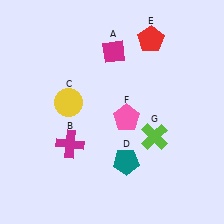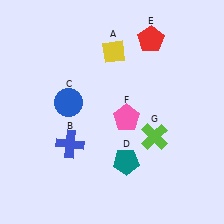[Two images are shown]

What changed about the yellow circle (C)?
In Image 1, C is yellow. In Image 2, it changed to blue.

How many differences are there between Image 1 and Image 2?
There are 3 differences between the two images.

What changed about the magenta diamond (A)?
In Image 1, A is magenta. In Image 2, it changed to yellow.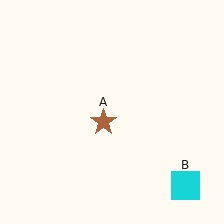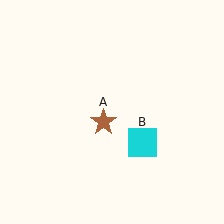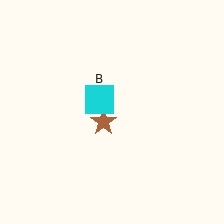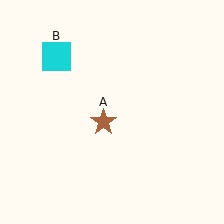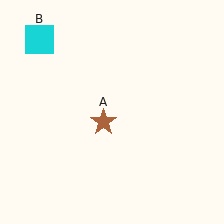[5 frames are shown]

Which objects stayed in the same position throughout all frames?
Brown star (object A) remained stationary.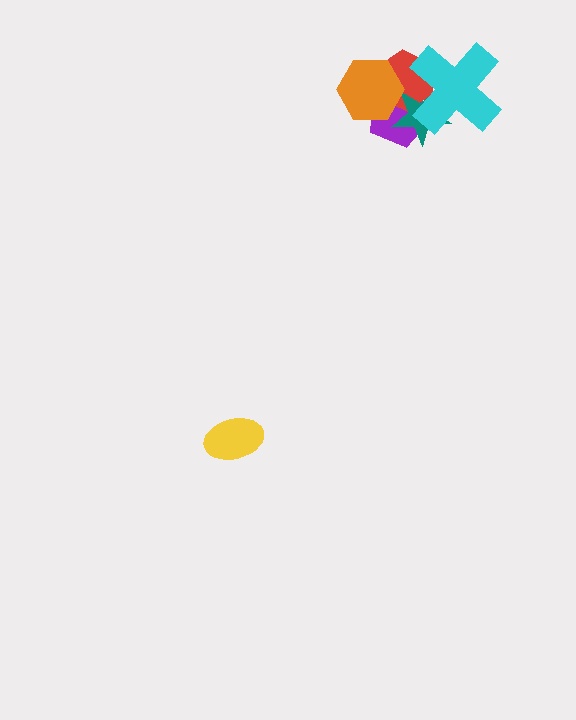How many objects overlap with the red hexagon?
4 objects overlap with the red hexagon.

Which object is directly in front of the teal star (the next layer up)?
The cyan cross is directly in front of the teal star.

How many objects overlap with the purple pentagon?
4 objects overlap with the purple pentagon.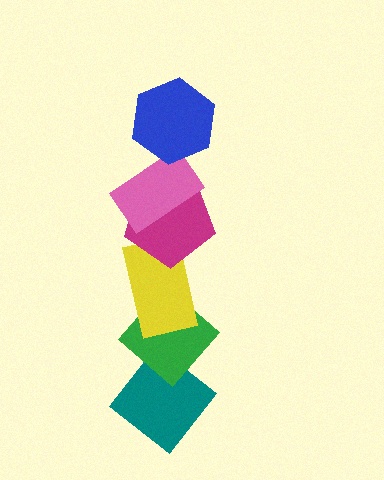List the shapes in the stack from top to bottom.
From top to bottom: the blue hexagon, the pink rectangle, the magenta pentagon, the yellow rectangle, the green diamond, the teal diamond.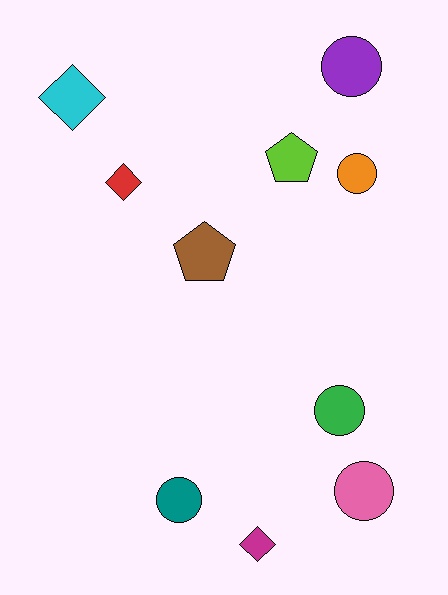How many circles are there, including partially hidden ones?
There are 5 circles.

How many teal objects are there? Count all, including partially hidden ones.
There is 1 teal object.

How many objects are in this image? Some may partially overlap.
There are 10 objects.